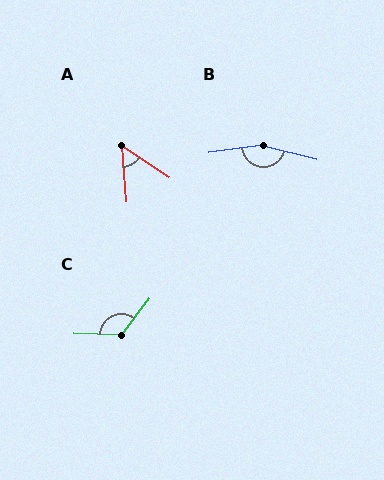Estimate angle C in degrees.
Approximately 125 degrees.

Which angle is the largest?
B, at approximately 158 degrees.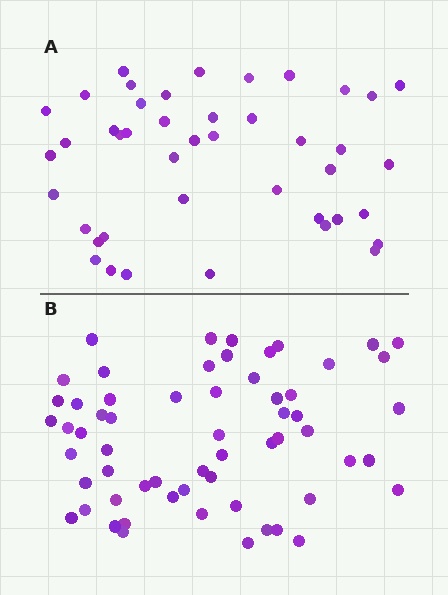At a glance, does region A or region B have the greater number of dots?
Region B (the bottom region) has more dots.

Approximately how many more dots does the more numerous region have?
Region B has approximately 15 more dots than region A.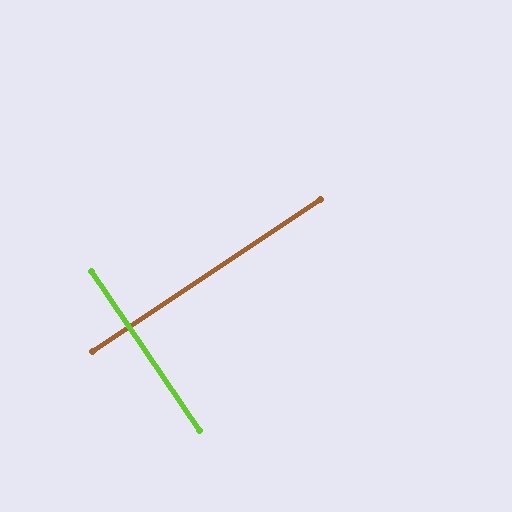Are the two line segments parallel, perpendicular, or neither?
Perpendicular — they meet at approximately 90°.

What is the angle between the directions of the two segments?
Approximately 90 degrees.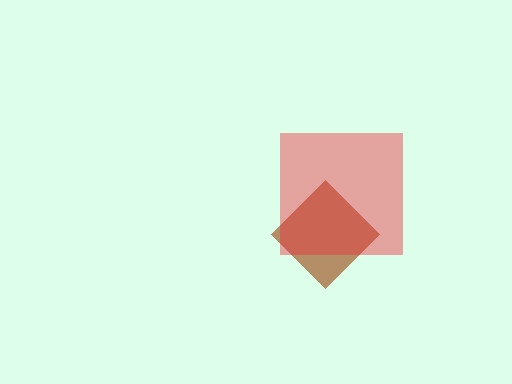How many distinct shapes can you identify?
There are 2 distinct shapes: a brown diamond, a red square.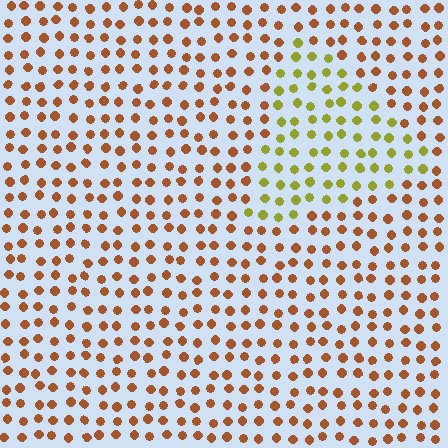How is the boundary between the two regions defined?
The boundary is defined purely by a slight shift in hue (about 48 degrees). Spacing, size, and orientation are identical on both sides.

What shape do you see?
I see a triangle.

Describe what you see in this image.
The image is filled with small brown elements in a uniform arrangement. A triangle-shaped region is visible where the elements are tinted to a slightly different hue, forming a subtle color boundary.